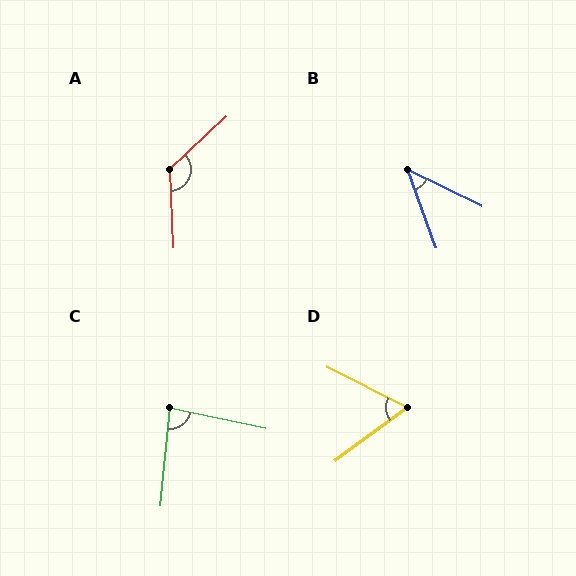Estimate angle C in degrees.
Approximately 84 degrees.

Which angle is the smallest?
B, at approximately 44 degrees.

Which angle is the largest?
A, at approximately 130 degrees.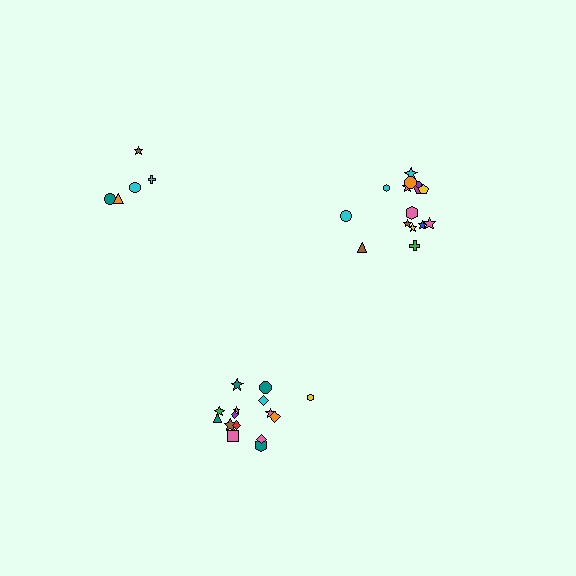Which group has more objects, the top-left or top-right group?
The top-right group.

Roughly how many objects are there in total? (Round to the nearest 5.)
Roughly 35 objects in total.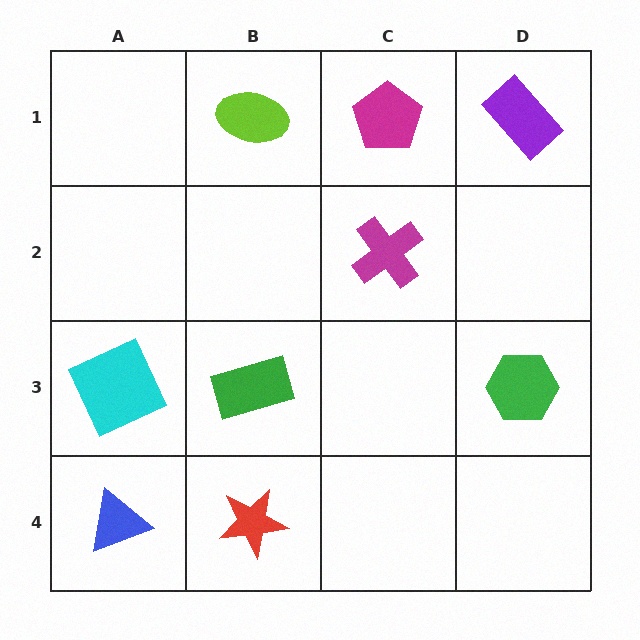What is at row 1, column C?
A magenta pentagon.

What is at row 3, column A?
A cyan square.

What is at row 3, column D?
A green hexagon.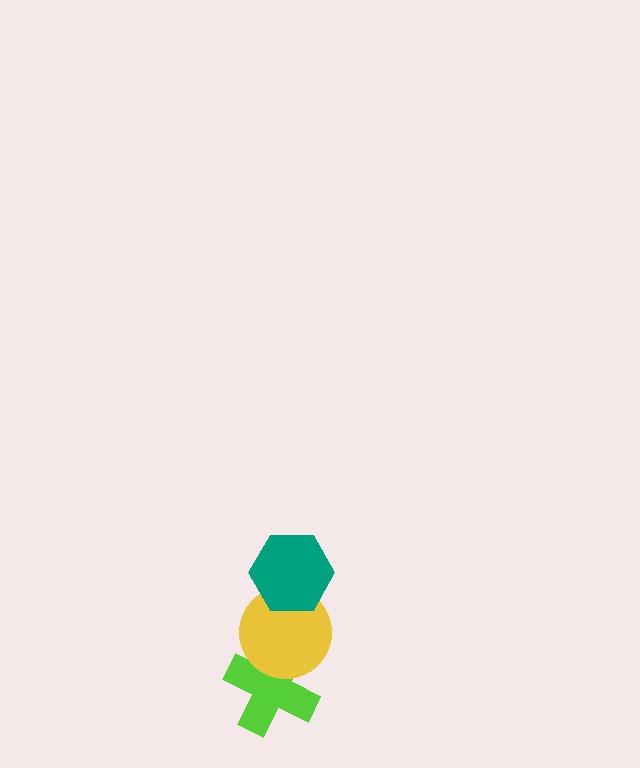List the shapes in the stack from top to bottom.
From top to bottom: the teal hexagon, the yellow circle, the lime cross.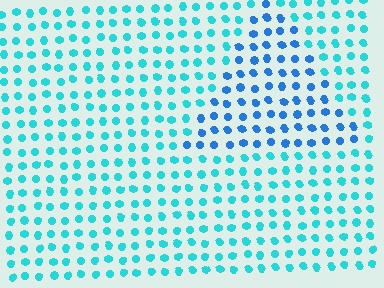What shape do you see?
I see a triangle.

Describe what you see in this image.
The image is filled with small cyan elements in a uniform arrangement. A triangle-shaped region is visible where the elements are tinted to a slightly different hue, forming a subtle color boundary.